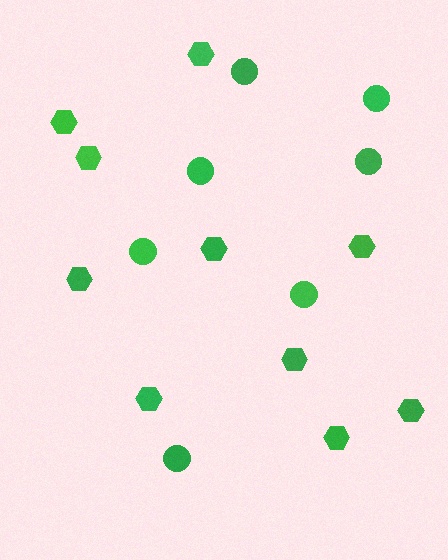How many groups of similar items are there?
There are 2 groups: one group of circles (7) and one group of hexagons (10).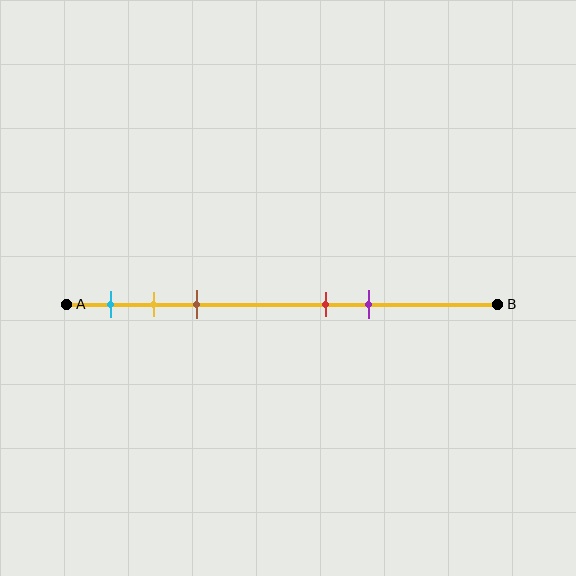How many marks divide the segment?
There are 5 marks dividing the segment.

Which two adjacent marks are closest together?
The yellow and brown marks are the closest adjacent pair.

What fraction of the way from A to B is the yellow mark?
The yellow mark is approximately 20% (0.2) of the way from A to B.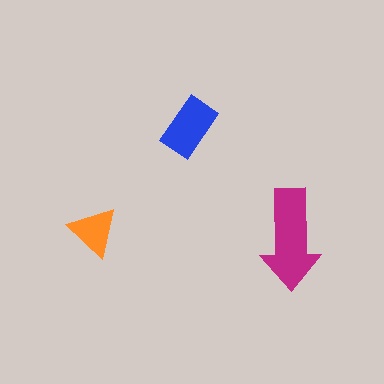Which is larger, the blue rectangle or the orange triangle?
The blue rectangle.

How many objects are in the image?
There are 3 objects in the image.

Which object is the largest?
The magenta arrow.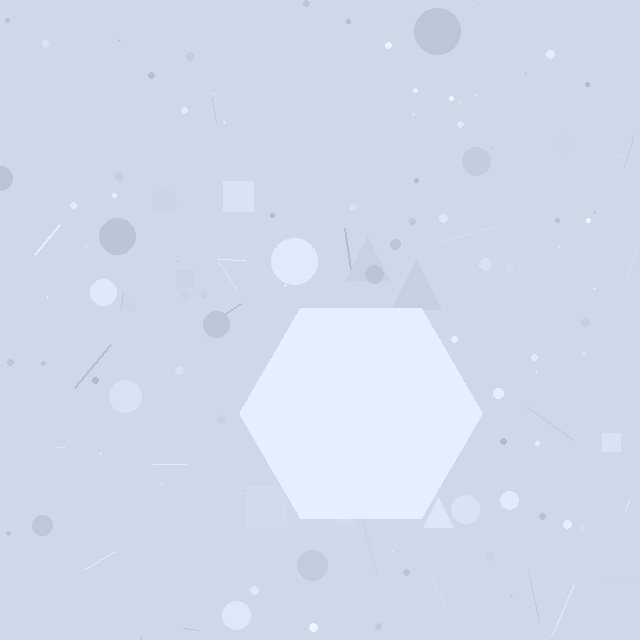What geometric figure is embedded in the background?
A hexagon is embedded in the background.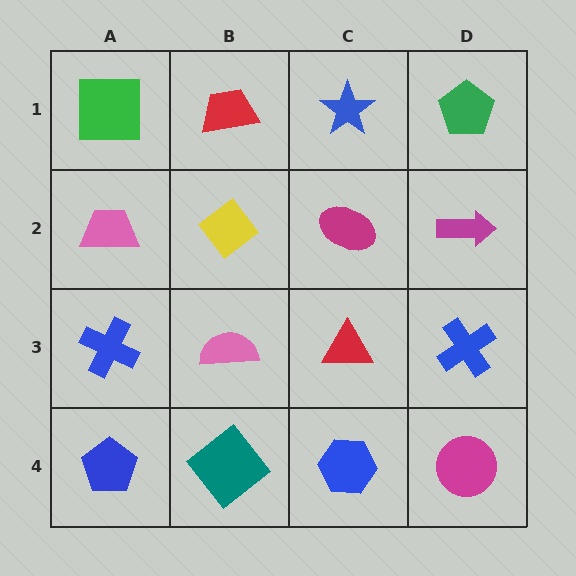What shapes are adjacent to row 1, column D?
A magenta arrow (row 2, column D), a blue star (row 1, column C).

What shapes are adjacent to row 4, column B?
A pink semicircle (row 3, column B), a blue pentagon (row 4, column A), a blue hexagon (row 4, column C).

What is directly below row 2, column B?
A pink semicircle.